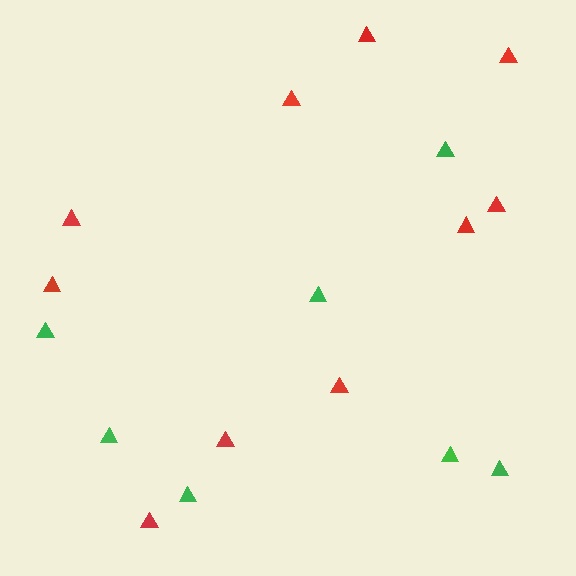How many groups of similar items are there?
There are 2 groups: one group of red triangles (10) and one group of green triangles (7).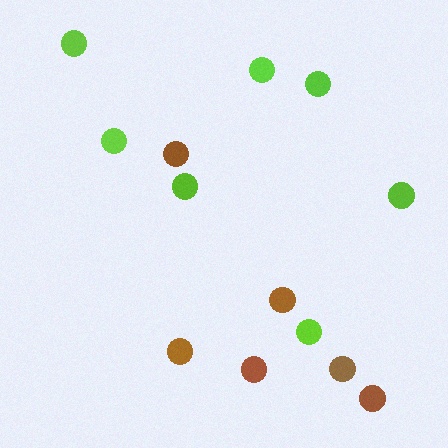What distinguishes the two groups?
There are 2 groups: one group of lime circles (7) and one group of brown circles (6).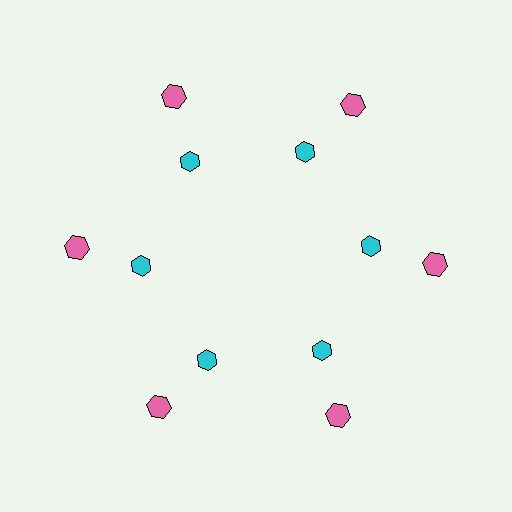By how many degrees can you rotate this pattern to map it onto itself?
The pattern maps onto itself every 60 degrees of rotation.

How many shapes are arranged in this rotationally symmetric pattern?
There are 12 shapes, arranged in 6 groups of 2.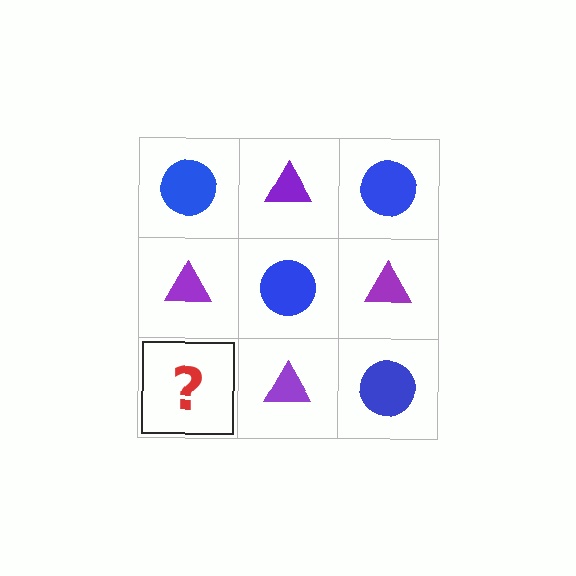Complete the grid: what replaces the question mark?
The question mark should be replaced with a blue circle.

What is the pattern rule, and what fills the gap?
The rule is that it alternates blue circle and purple triangle in a checkerboard pattern. The gap should be filled with a blue circle.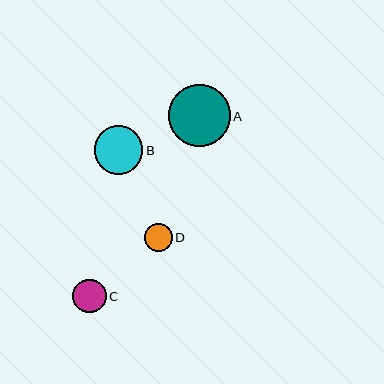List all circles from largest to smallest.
From largest to smallest: A, B, C, D.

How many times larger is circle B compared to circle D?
Circle B is approximately 1.7 times the size of circle D.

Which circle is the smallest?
Circle D is the smallest with a size of approximately 28 pixels.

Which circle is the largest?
Circle A is the largest with a size of approximately 62 pixels.